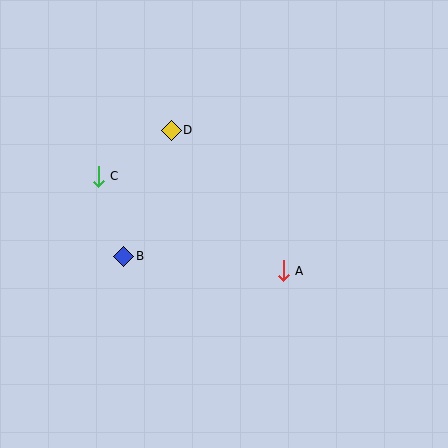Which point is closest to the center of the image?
Point A at (283, 271) is closest to the center.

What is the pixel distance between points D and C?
The distance between D and C is 86 pixels.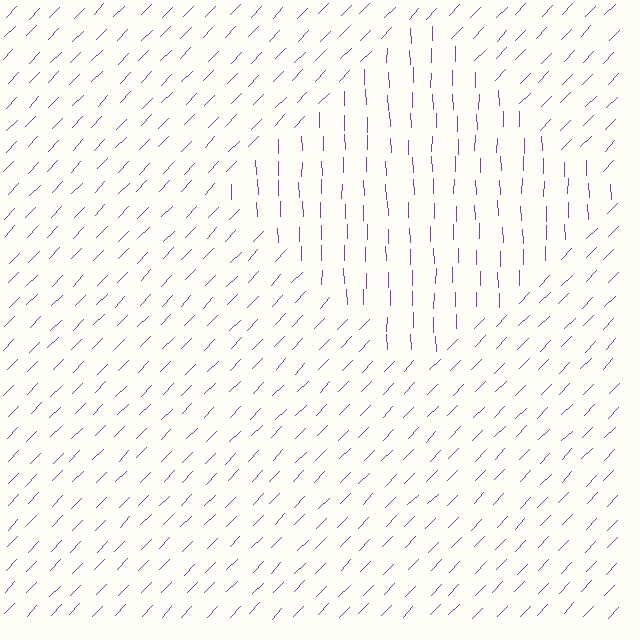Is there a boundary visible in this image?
Yes, there is a texture boundary formed by a change in line orientation.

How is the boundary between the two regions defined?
The boundary is defined purely by a change in line orientation (approximately 45 degrees difference). All lines are the same color and thickness.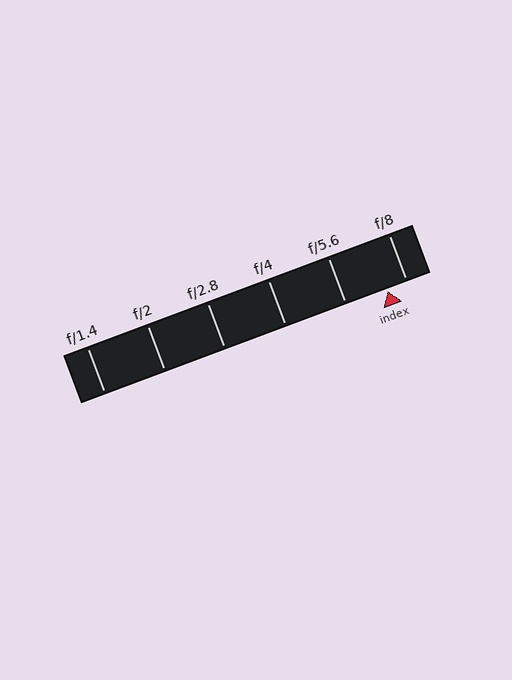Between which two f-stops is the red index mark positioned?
The index mark is between f/5.6 and f/8.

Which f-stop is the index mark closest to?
The index mark is closest to f/8.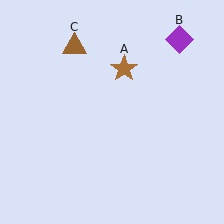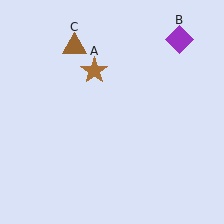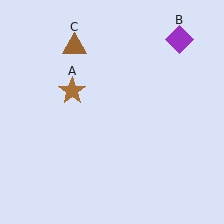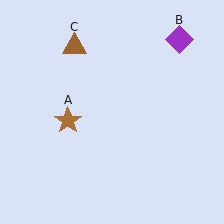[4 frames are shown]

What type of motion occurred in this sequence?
The brown star (object A) rotated counterclockwise around the center of the scene.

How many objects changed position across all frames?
1 object changed position: brown star (object A).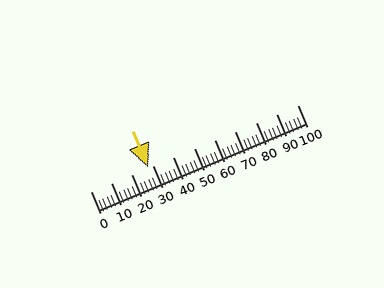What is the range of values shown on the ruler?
The ruler shows values from 0 to 100.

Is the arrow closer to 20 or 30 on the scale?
The arrow is closer to 30.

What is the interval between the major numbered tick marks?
The major tick marks are spaced 10 units apart.